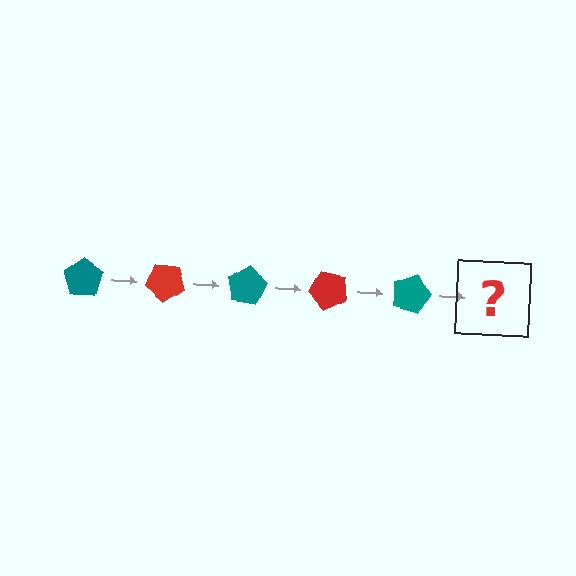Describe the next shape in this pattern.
It should be a red pentagon, rotated 200 degrees from the start.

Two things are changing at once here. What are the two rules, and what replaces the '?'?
The two rules are that it rotates 40 degrees each step and the color cycles through teal and red. The '?' should be a red pentagon, rotated 200 degrees from the start.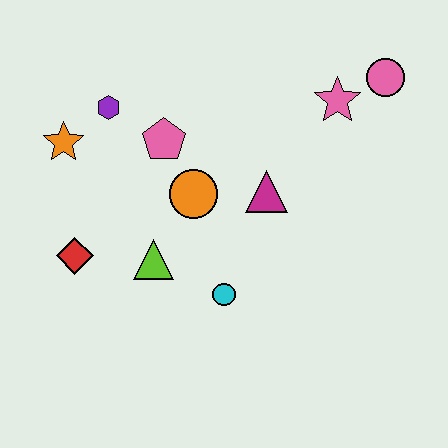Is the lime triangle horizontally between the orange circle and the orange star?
Yes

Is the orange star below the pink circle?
Yes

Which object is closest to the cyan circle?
The lime triangle is closest to the cyan circle.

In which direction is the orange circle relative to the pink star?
The orange circle is to the left of the pink star.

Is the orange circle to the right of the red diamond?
Yes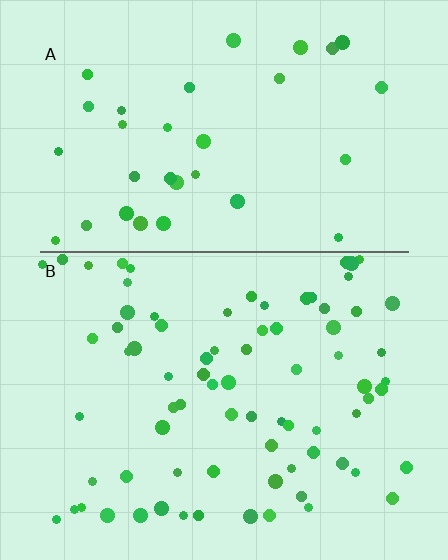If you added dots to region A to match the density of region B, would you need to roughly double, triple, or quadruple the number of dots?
Approximately double.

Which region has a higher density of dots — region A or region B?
B (the bottom).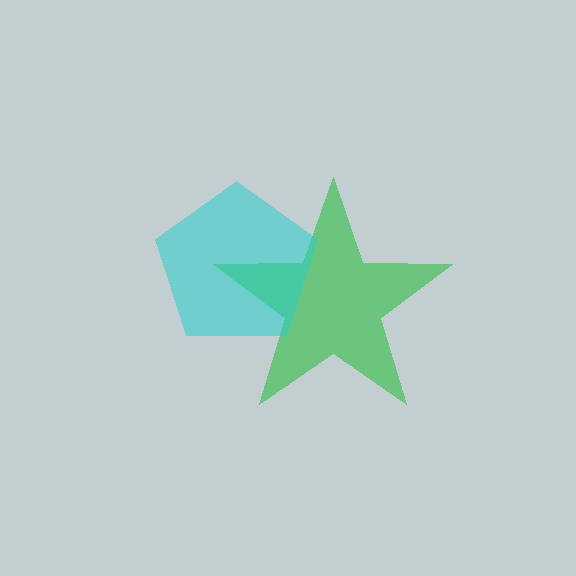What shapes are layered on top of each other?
The layered shapes are: a green star, a cyan pentagon.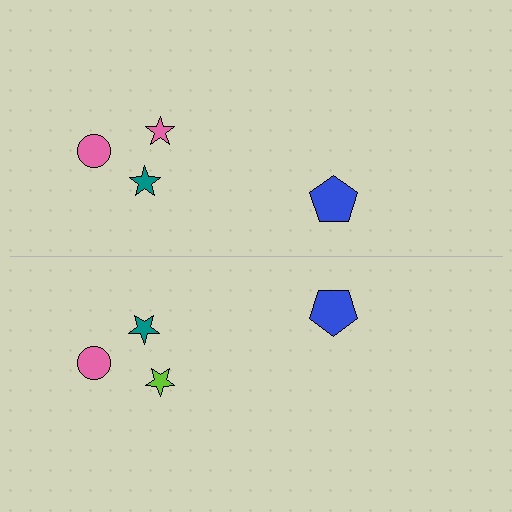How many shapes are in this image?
There are 8 shapes in this image.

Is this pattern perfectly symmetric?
No, the pattern is not perfectly symmetric. The lime star on the bottom side breaks the symmetry — its mirror counterpart is pink.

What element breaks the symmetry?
The lime star on the bottom side breaks the symmetry — its mirror counterpart is pink.